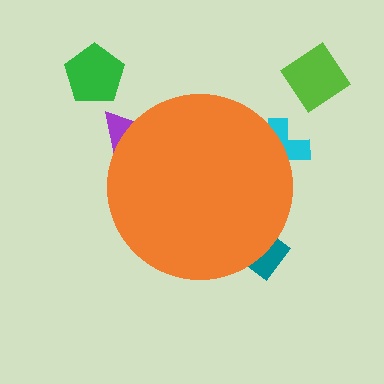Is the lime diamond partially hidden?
No, the lime diamond is fully visible.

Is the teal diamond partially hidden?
Yes, the teal diamond is partially hidden behind the orange circle.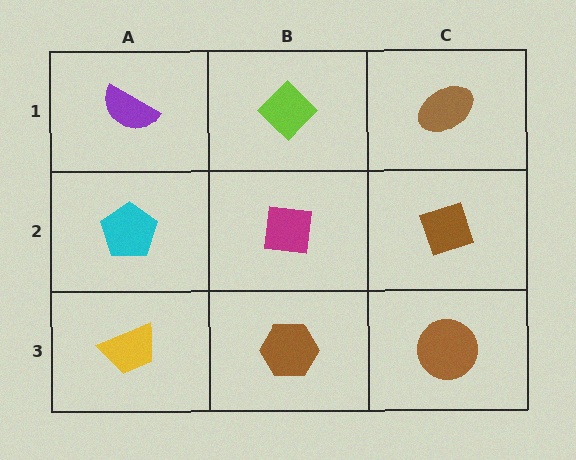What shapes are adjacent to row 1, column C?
A brown diamond (row 2, column C), a lime diamond (row 1, column B).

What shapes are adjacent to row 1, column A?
A cyan pentagon (row 2, column A), a lime diamond (row 1, column B).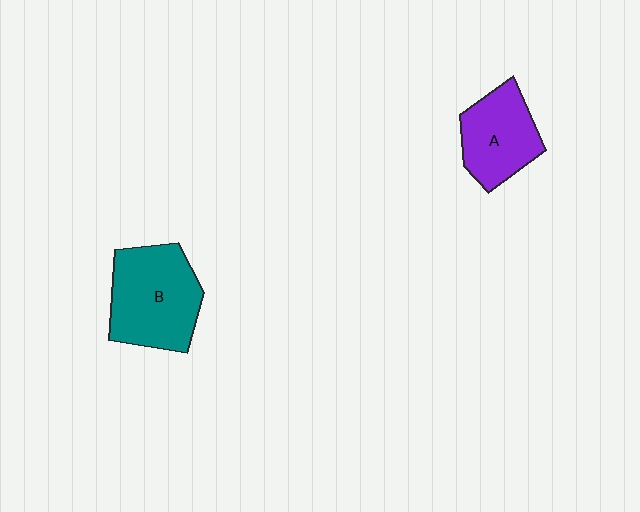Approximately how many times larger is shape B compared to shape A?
Approximately 1.4 times.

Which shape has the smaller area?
Shape A (purple).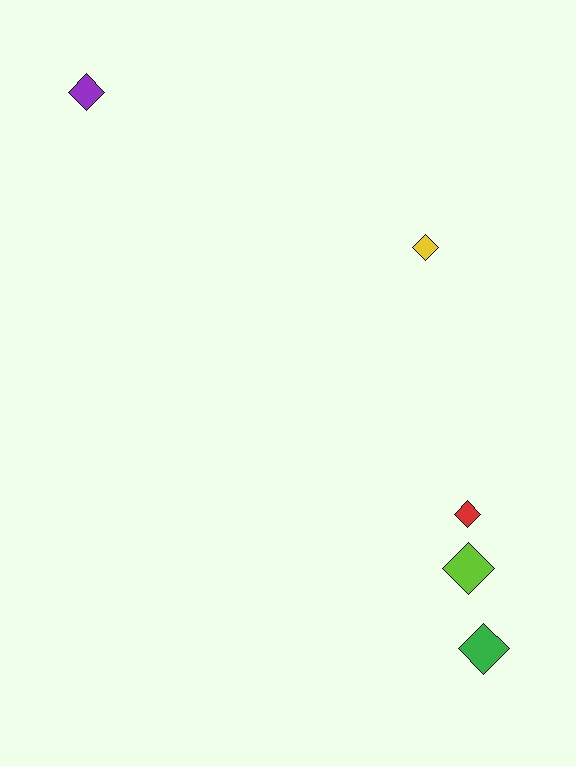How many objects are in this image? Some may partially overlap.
There are 5 objects.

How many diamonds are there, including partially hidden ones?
There are 5 diamonds.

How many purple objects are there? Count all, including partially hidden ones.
There is 1 purple object.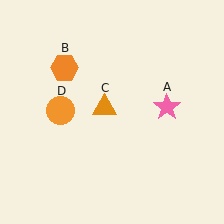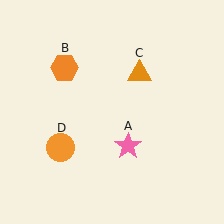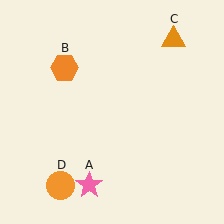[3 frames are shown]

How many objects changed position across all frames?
3 objects changed position: pink star (object A), orange triangle (object C), orange circle (object D).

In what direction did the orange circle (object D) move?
The orange circle (object D) moved down.